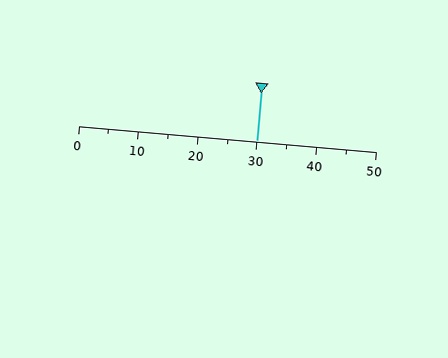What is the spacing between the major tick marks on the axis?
The major ticks are spaced 10 apart.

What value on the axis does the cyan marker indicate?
The marker indicates approximately 30.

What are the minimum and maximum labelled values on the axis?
The axis runs from 0 to 50.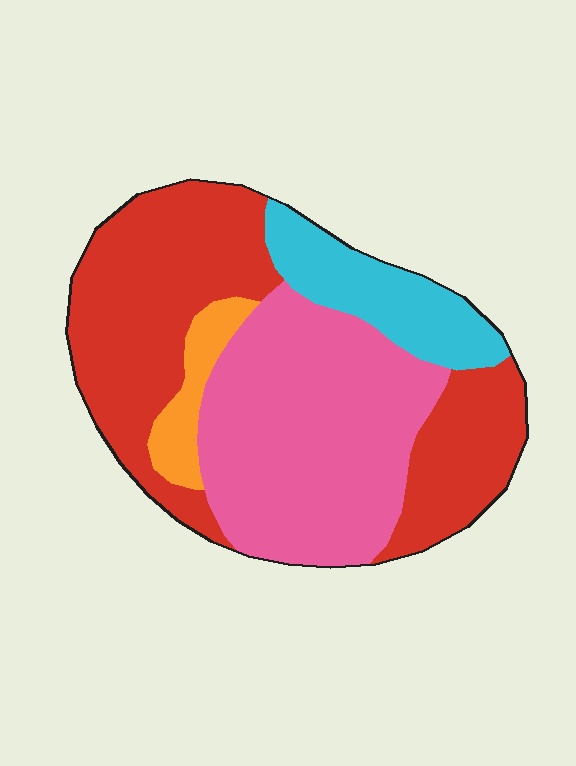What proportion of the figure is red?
Red covers 42% of the figure.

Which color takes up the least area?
Orange, at roughly 5%.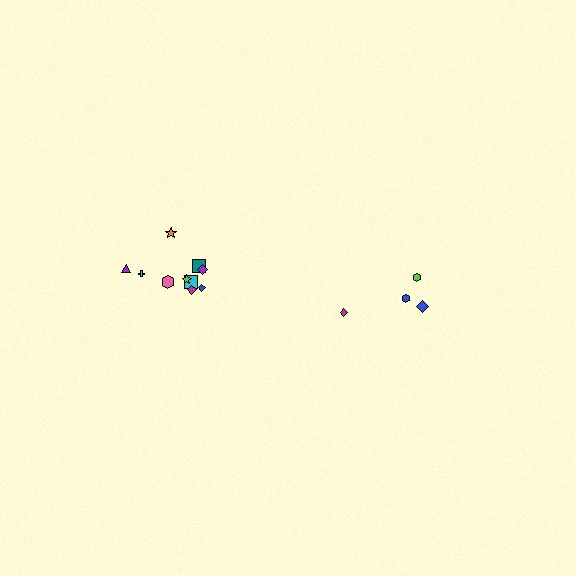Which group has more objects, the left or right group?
The left group.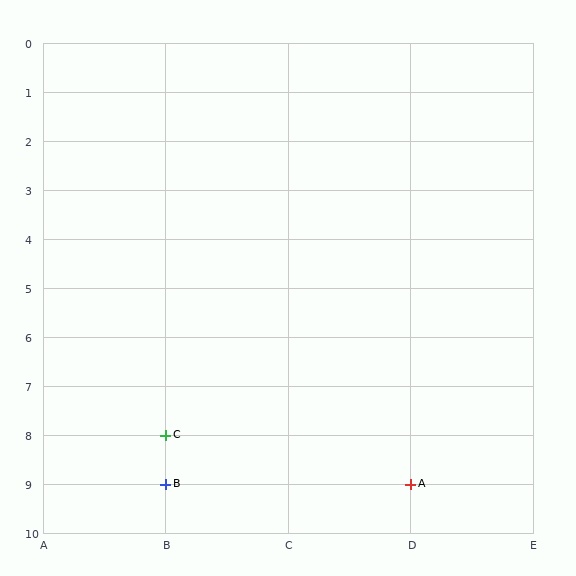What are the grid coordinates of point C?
Point C is at grid coordinates (B, 8).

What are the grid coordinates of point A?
Point A is at grid coordinates (D, 9).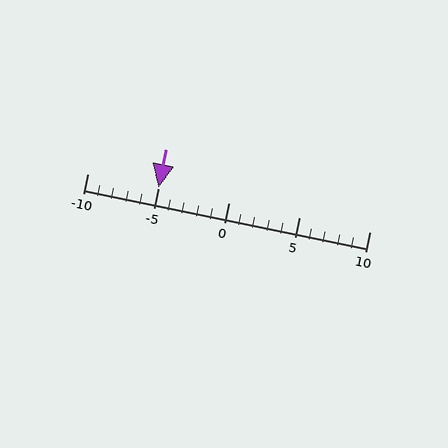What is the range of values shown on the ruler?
The ruler shows values from -10 to 10.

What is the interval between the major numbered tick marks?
The major tick marks are spaced 5 units apart.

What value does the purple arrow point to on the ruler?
The purple arrow points to approximately -5.